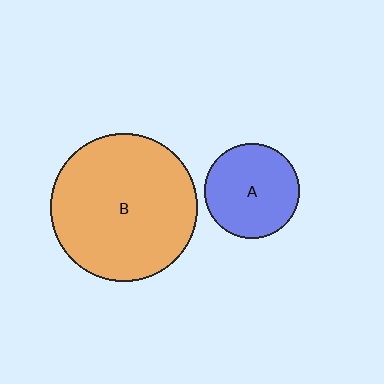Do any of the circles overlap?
No, none of the circles overlap.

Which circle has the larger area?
Circle B (orange).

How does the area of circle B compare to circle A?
Approximately 2.5 times.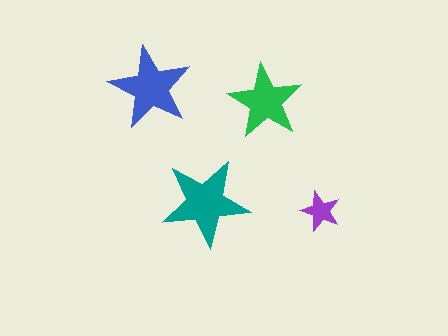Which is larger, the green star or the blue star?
The blue one.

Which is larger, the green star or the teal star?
The teal one.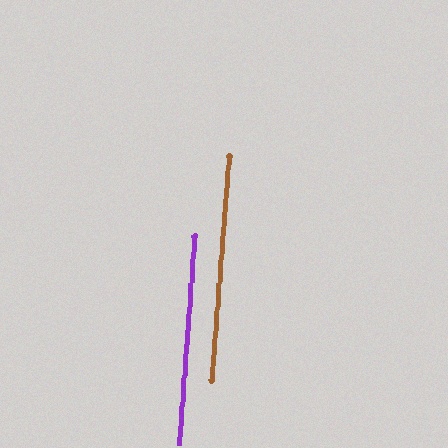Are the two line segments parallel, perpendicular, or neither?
Parallel — their directions differ by only 0.3°.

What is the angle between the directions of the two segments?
Approximately 0 degrees.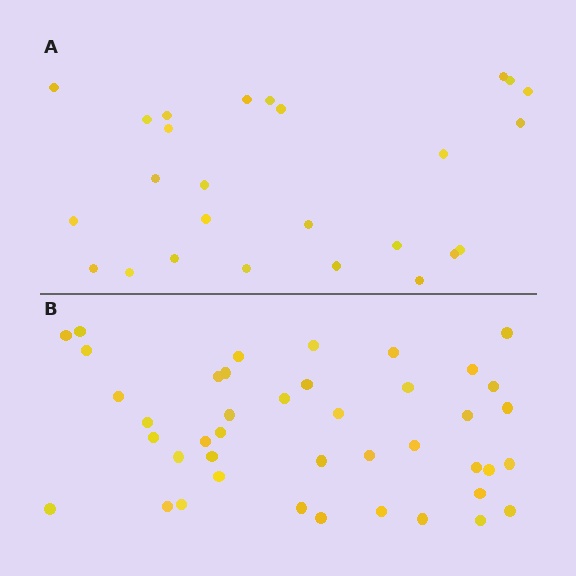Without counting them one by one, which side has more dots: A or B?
Region B (the bottom region) has more dots.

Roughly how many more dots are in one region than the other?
Region B has approximately 15 more dots than region A.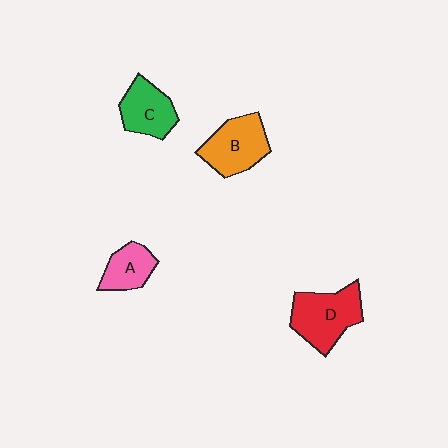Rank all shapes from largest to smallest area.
From largest to smallest: D (red), B (orange), C (green), A (pink).